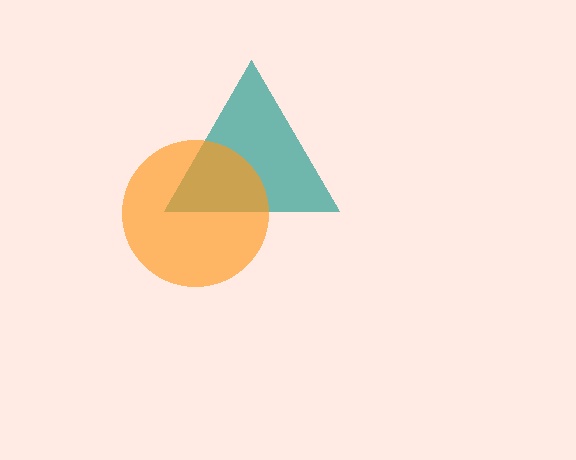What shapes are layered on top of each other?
The layered shapes are: a teal triangle, an orange circle.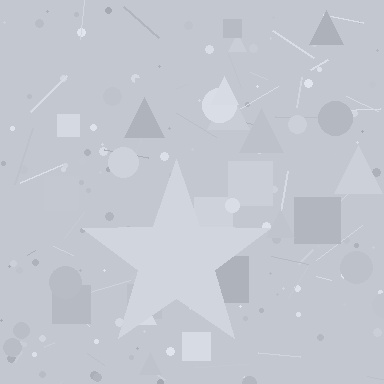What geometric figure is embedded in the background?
A star is embedded in the background.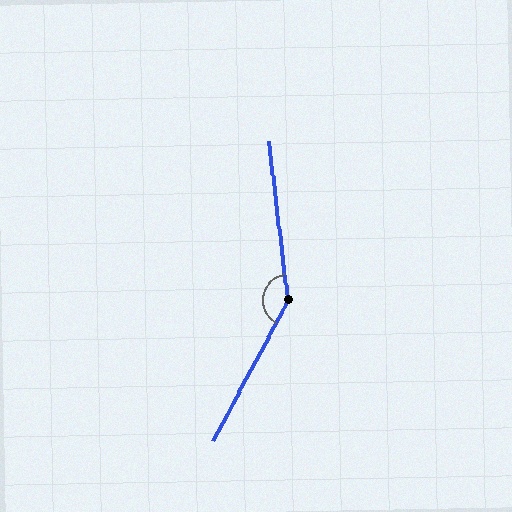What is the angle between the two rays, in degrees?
Approximately 146 degrees.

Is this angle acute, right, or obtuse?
It is obtuse.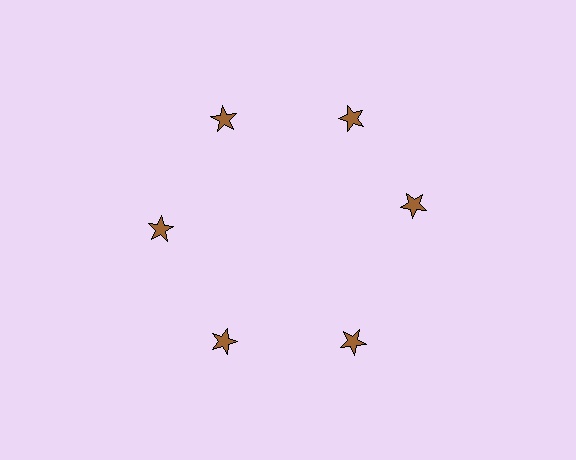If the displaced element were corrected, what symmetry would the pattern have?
It would have 6-fold rotational symmetry — the pattern would map onto itself every 60 degrees.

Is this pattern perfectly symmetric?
No. The 6 brown stars are arranged in a ring, but one element near the 3 o'clock position is rotated out of alignment along the ring, breaking the 6-fold rotational symmetry.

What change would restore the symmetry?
The symmetry would be restored by rotating it back into even spacing with its neighbors so that all 6 stars sit at equal angles and equal distance from the center.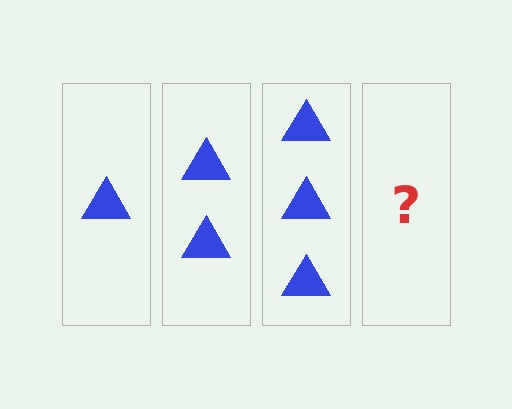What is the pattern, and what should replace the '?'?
The pattern is that each step adds one more triangle. The '?' should be 4 triangles.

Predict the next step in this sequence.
The next step is 4 triangles.